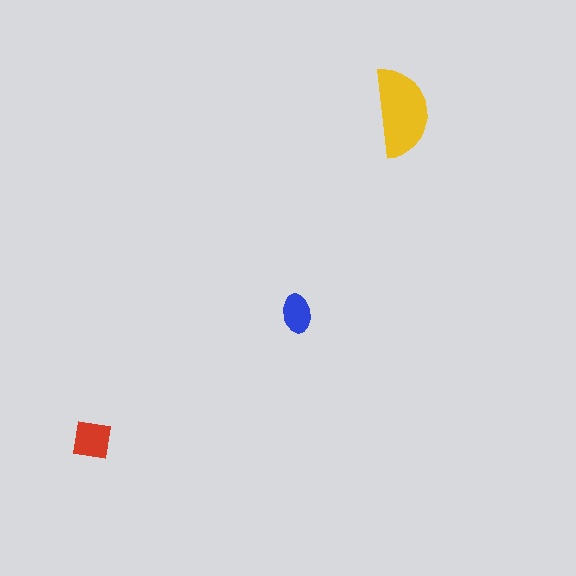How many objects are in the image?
There are 3 objects in the image.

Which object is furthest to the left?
The red square is leftmost.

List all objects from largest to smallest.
The yellow semicircle, the red square, the blue ellipse.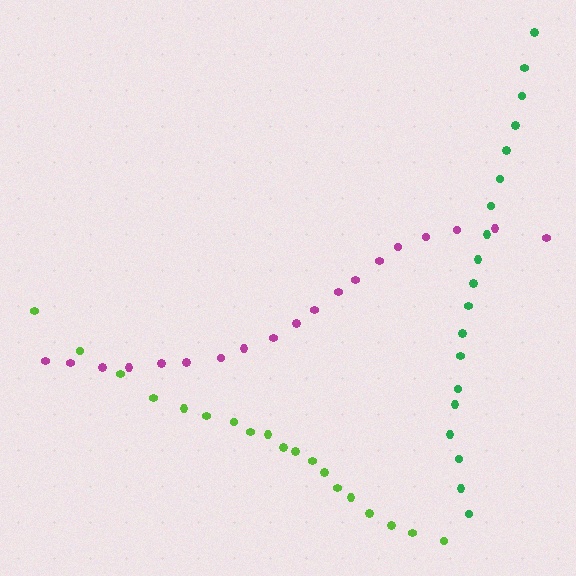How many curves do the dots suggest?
There are 3 distinct paths.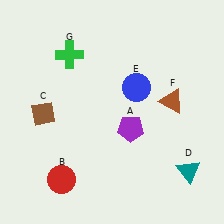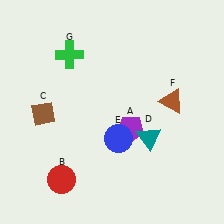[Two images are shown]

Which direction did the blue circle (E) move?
The blue circle (E) moved down.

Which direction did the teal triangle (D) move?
The teal triangle (D) moved left.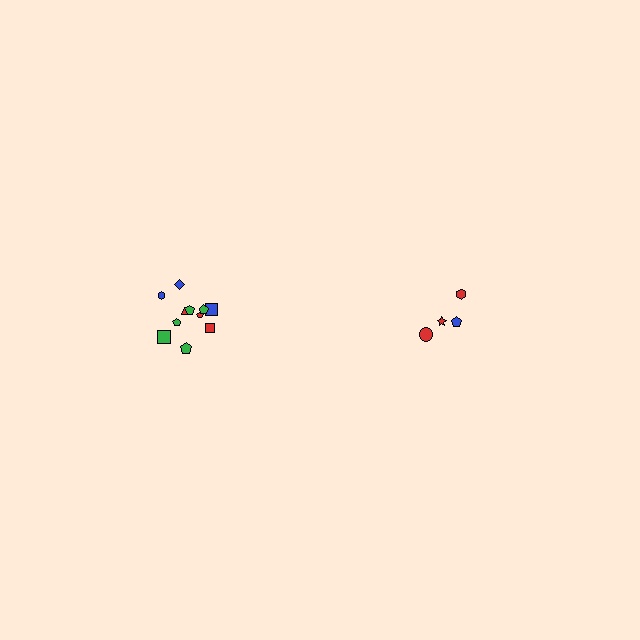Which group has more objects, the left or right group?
The left group.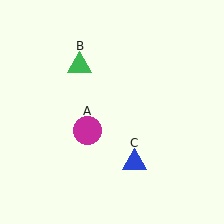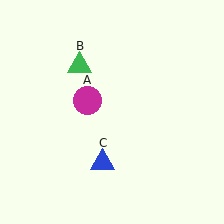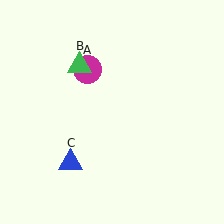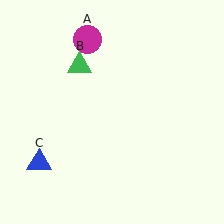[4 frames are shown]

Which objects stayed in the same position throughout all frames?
Green triangle (object B) remained stationary.